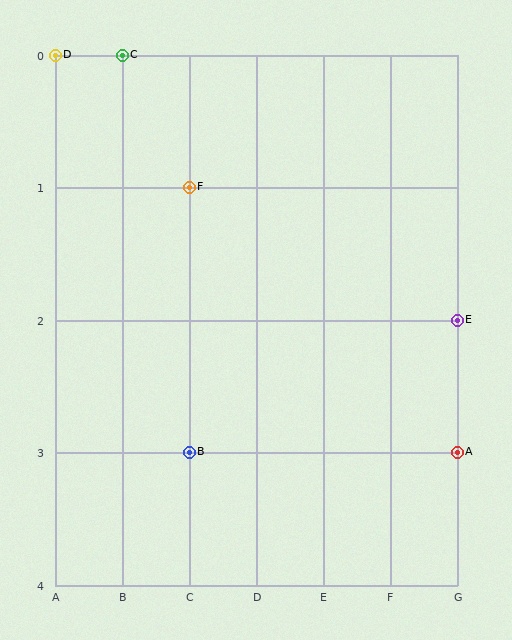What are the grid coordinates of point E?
Point E is at grid coordinates (G, 2).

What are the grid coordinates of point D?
Point D is at grid coordinates (A, 0).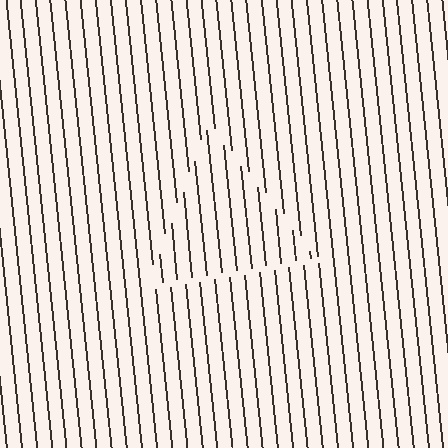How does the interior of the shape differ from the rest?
The interior of the shape contains the same grating, shifted by half a period — the contour is defined by the phase discontinuity where line-ends from the inner and outer gratings abut.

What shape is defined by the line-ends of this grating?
An illusory triangle. The interior of the shape contains the same grating, shifted by half a period — the contour is defined by the phase discontinuity where line-ends from the inner and outer gratings abut.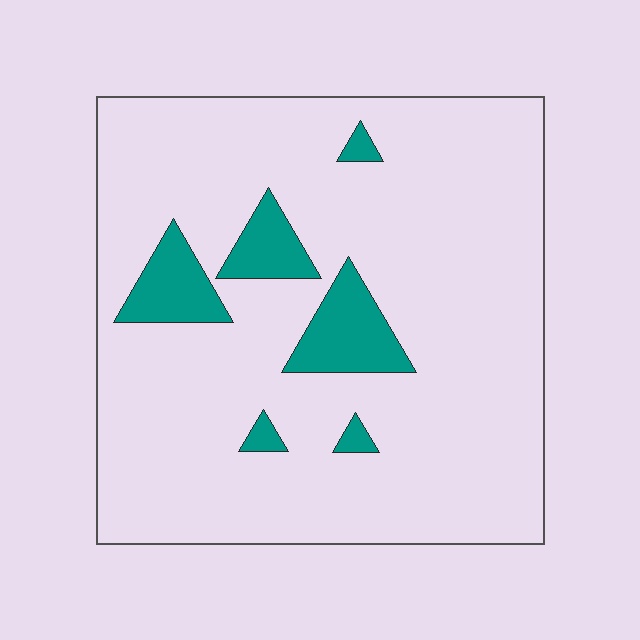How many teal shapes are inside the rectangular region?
6.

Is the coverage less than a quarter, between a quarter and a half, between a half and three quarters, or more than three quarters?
Less than a quarter.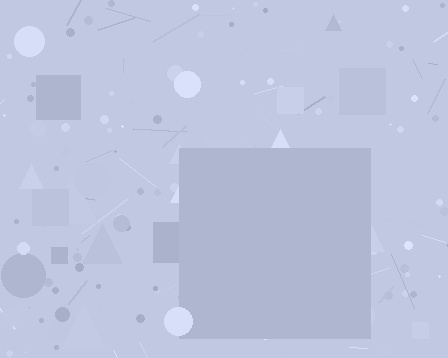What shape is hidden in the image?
A square is hidden in the image.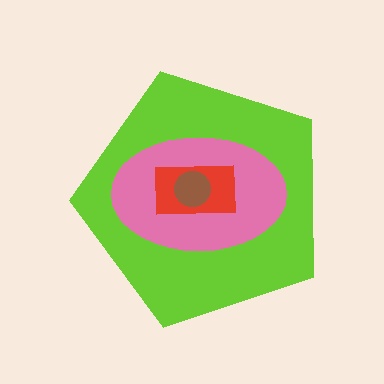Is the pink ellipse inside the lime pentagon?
Yes.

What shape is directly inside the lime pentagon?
The pink ellipse.